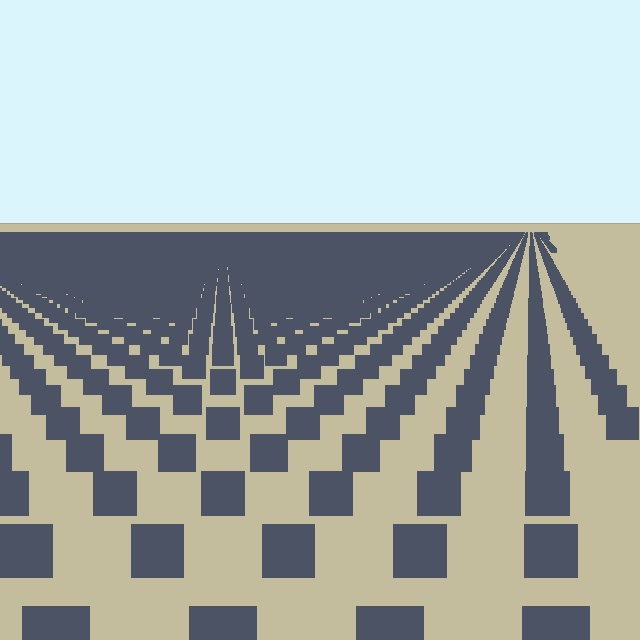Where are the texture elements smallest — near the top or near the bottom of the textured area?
Near the top.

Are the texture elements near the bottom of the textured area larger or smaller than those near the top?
Larger. Near the bottom, elements are closer to the viewer and appear at a bigger on-screen size.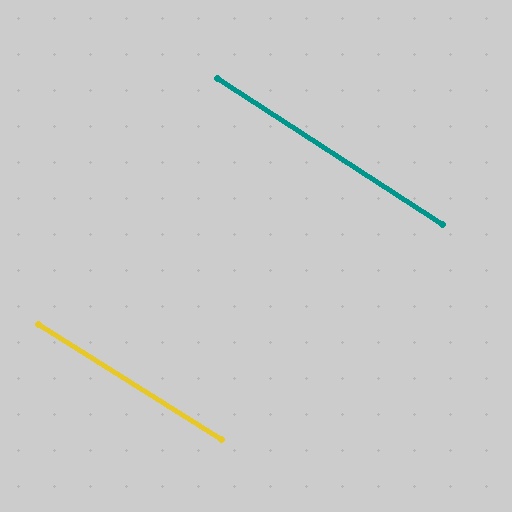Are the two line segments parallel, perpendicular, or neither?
Parallel — their directions differ by only 0.8°.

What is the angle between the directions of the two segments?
Approximately 1 degree.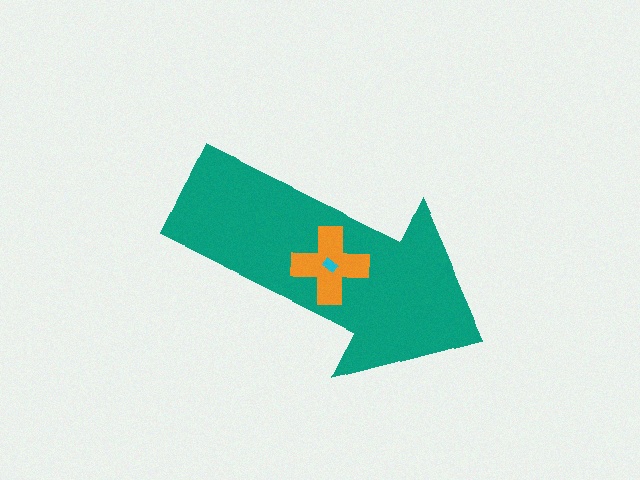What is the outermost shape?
The teal arrow.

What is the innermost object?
The cyan rectangle.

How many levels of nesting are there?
3.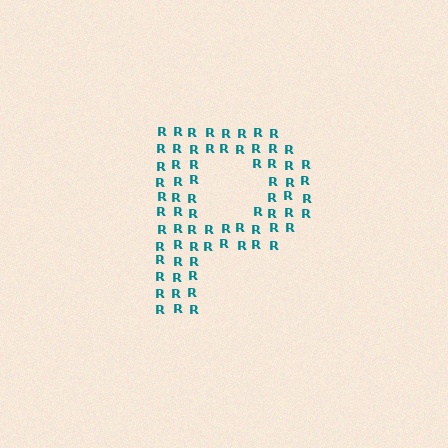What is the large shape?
The large shape is the letter P.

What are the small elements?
The small elements are letter R's.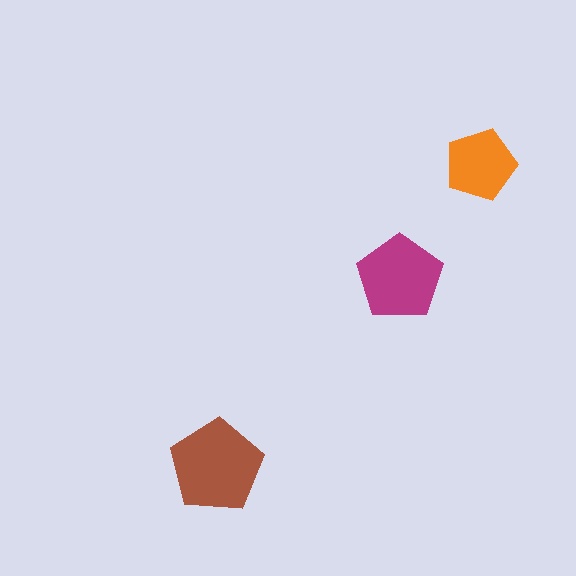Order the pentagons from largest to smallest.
the brown one, the magenta one, the orange one.